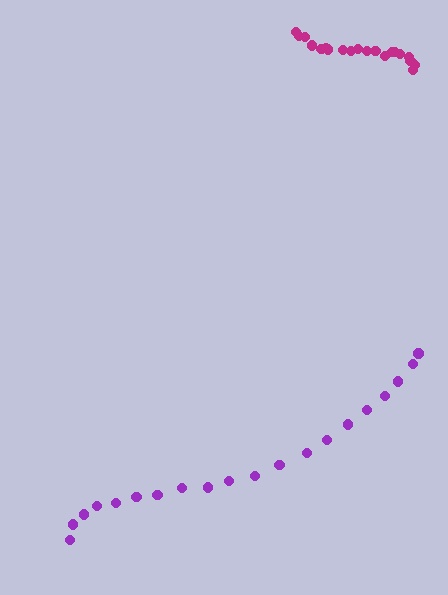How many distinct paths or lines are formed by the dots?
There are 2 distinct paths.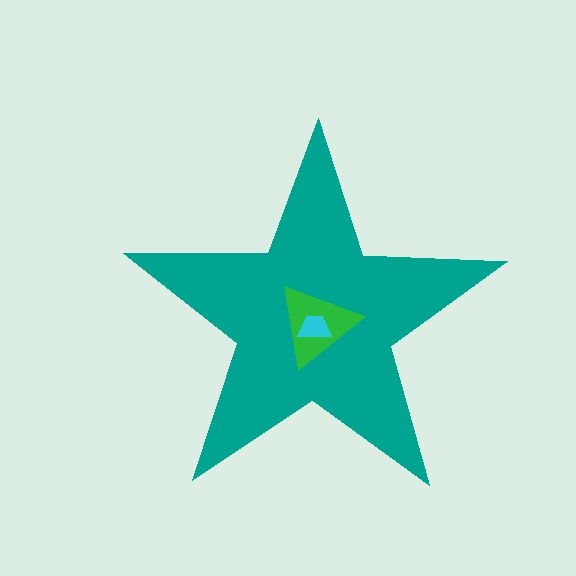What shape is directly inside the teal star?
The green triangle.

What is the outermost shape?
The teal star.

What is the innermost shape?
The cyan trapezoid.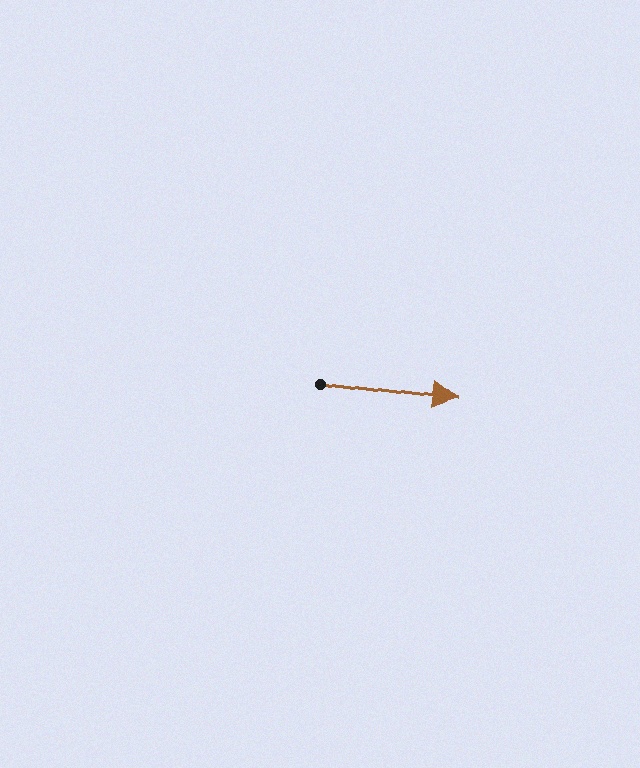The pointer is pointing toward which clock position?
Roughly 3 o'clock.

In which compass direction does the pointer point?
East.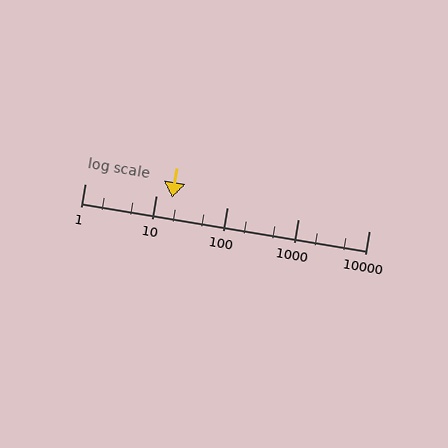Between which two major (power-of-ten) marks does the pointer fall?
The pointer is between 10 and 100.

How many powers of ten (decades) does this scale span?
The scale spans 4 decades, from 1 to 10000.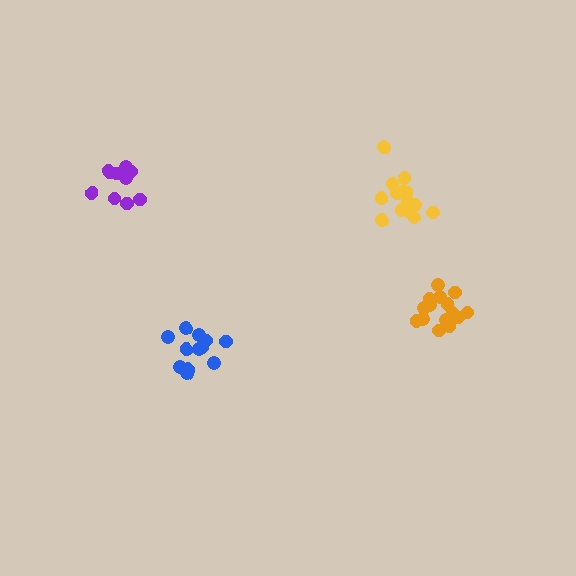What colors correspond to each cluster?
The clusters are colored: yellow, blue, purple, orange.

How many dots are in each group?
Group 1: 16 dots, Group 2: 12 dots, Group 3: 10 dots, Group 4: 16 dots (54 total).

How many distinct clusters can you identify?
There are 4 distinct clusters.